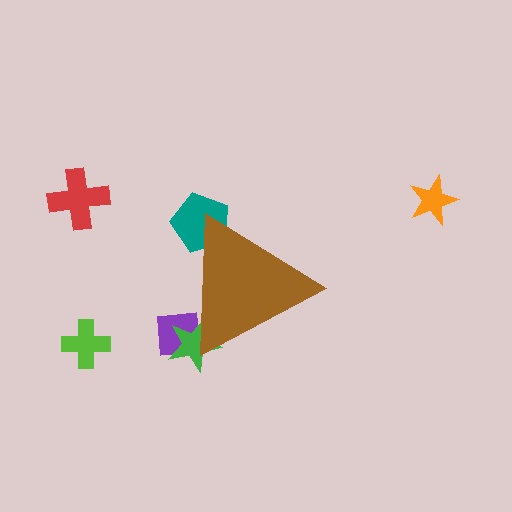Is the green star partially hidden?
Yes, the green star is partially hidden behind the brown triangle.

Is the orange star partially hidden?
No, the orange star is fully visible.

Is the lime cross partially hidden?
No, the lime cross is fully visible.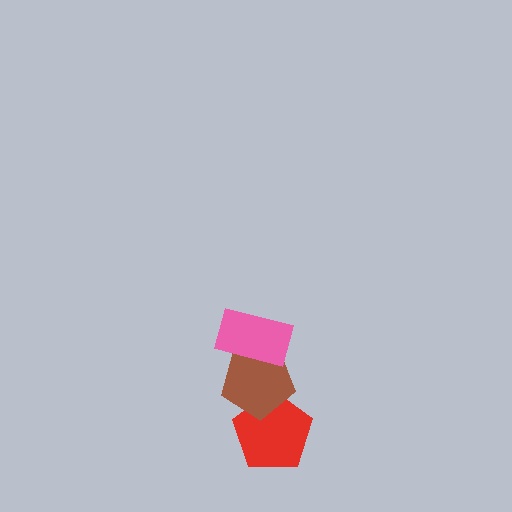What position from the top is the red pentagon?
The red pentagon is 3rd from the top.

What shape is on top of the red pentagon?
The brown pentagon is on top of the red pentagon.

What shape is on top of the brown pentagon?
The pink rectangle is on top of the brown pentagon.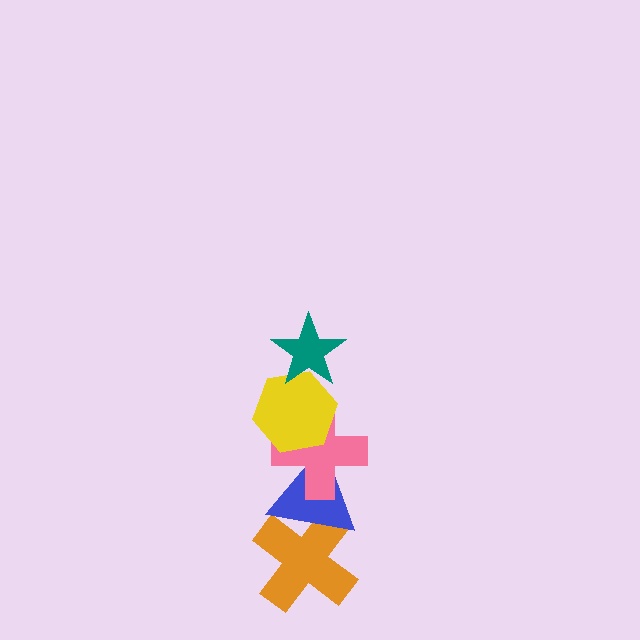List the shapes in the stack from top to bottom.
From top to bottom: the teal star, the yellow hexagon, the pink cross, the blue triangle, the orange cross.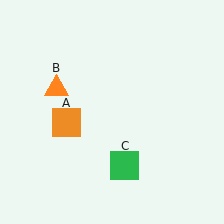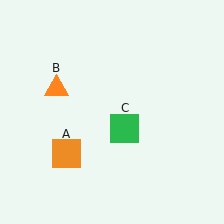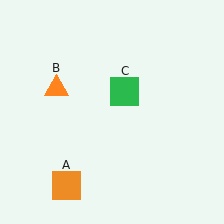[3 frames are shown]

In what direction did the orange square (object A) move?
The orange square (object A) moved down.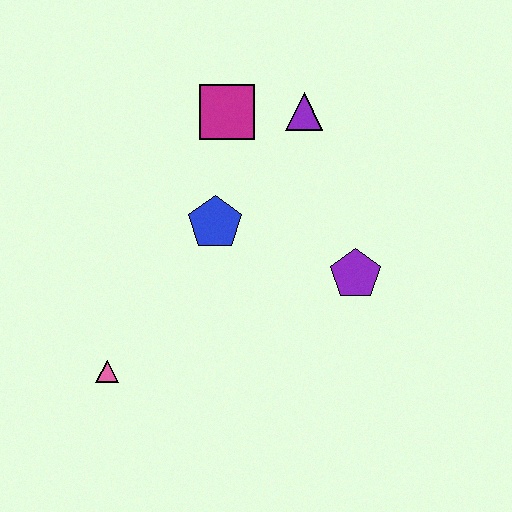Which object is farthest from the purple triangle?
The pink triangle is farthest from the purple triangle.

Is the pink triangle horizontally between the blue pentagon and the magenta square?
No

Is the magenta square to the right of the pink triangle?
Yes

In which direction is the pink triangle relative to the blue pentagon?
The pink triangle is below the blue pentagon.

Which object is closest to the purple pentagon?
The blue pentagon is closest to the purple pentagon.